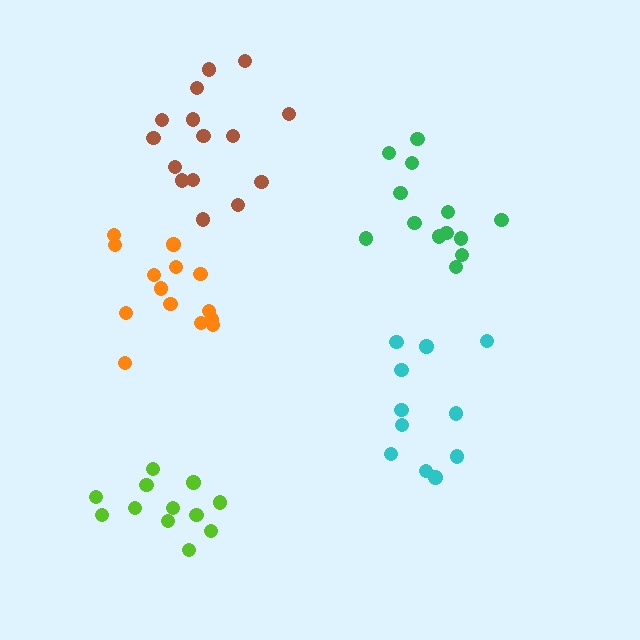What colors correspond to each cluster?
The clusters are colored: lime, orange, green, brown, cyan.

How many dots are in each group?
Group 1: 12 dots, Group 2: 14 dots, Group 3: 13 dots, Group 4: 15 dots, Group 5: 11 dots (65 total).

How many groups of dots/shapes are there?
There are 5 groups.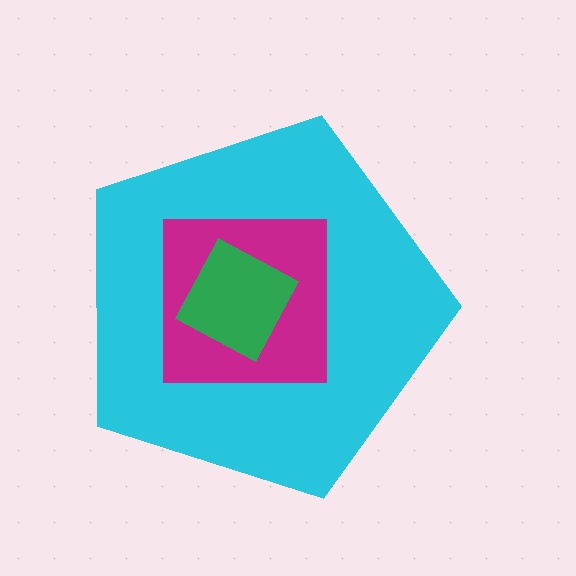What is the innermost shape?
The green diamond.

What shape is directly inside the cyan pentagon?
The magenta square.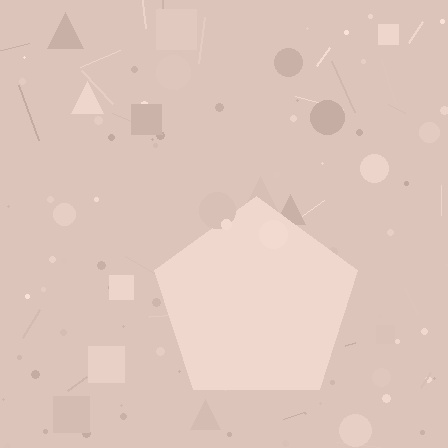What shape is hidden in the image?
A pentagon is hidden in the image.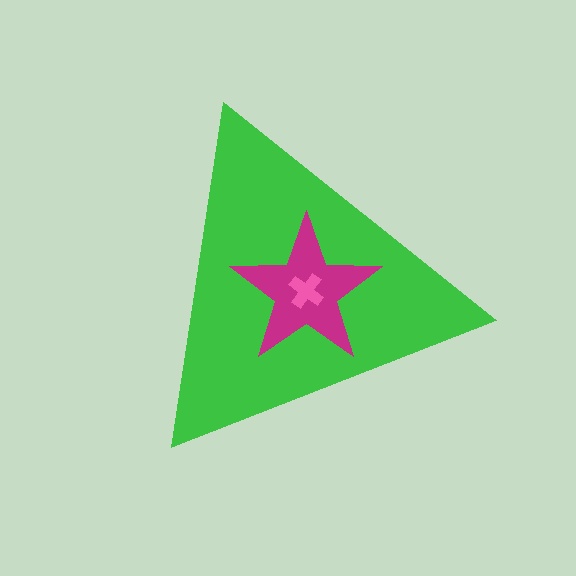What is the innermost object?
The pink cross.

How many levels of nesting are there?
3.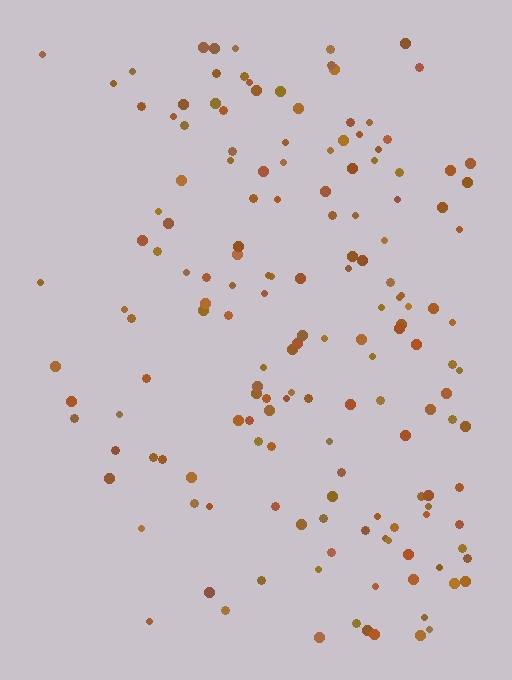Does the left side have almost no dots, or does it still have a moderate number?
Still a moderate number, just noticeably fewer than the right.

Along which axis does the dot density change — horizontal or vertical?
Horizontal.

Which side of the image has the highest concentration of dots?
The right.